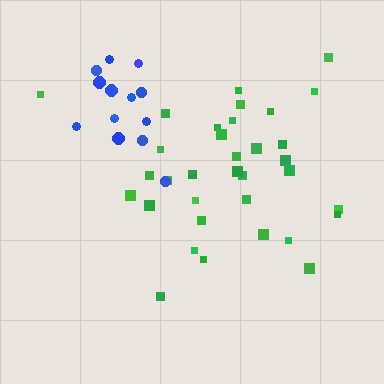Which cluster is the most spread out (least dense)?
Green.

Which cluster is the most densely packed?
Blue.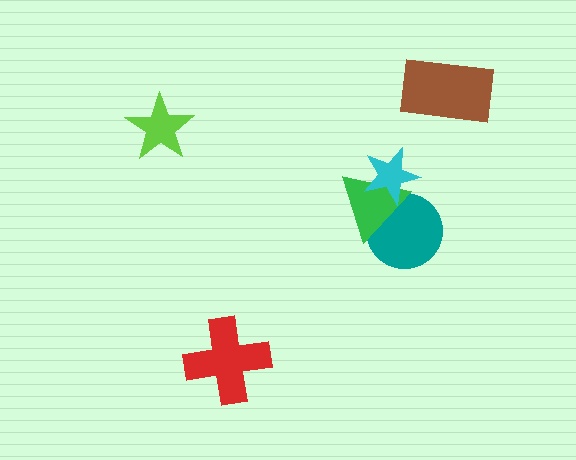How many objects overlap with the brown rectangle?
0 objects overlap with the brown rectangle.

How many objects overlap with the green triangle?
2 objects overlap with the green triangle.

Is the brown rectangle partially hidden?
No, no other shape covers it.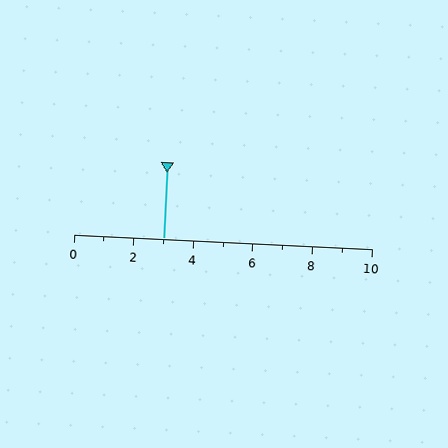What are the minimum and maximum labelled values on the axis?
The axis runs from 0 to 10.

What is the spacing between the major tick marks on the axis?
The major ticks are spaced 2 apart.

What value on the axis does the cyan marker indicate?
The marker indicates approximately 3.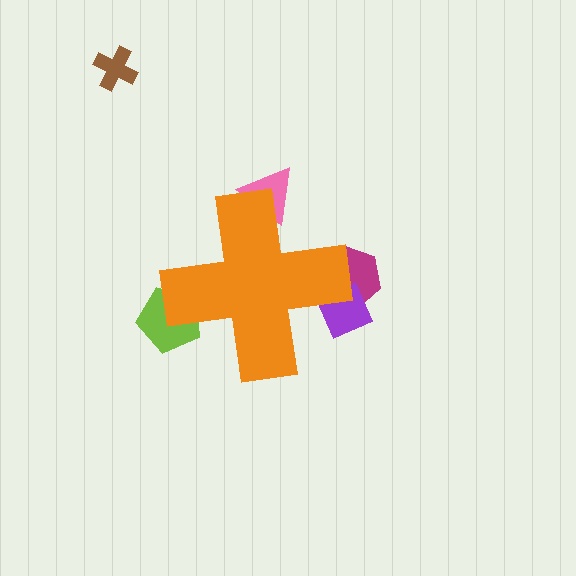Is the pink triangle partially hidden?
Yes, the pink triangle is partially hidden behind the orange cross.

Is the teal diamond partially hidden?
Yes, the teal diamond is partially hidden behind the orange cross.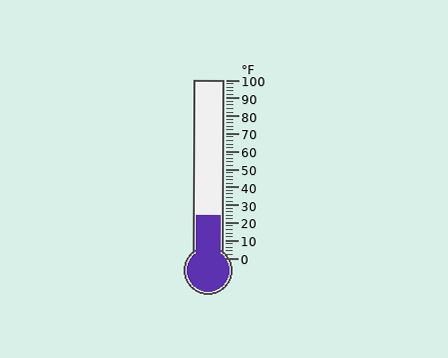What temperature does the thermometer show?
The thermometer shows approximately 24°F.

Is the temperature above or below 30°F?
The temperature is below 30°F.